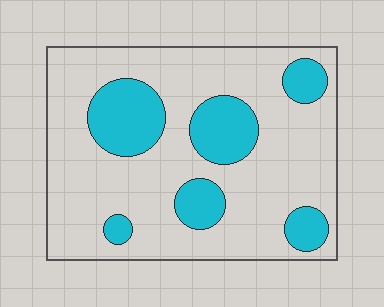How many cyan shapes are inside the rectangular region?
6.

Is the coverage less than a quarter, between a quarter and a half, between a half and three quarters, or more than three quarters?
Less than a quarter.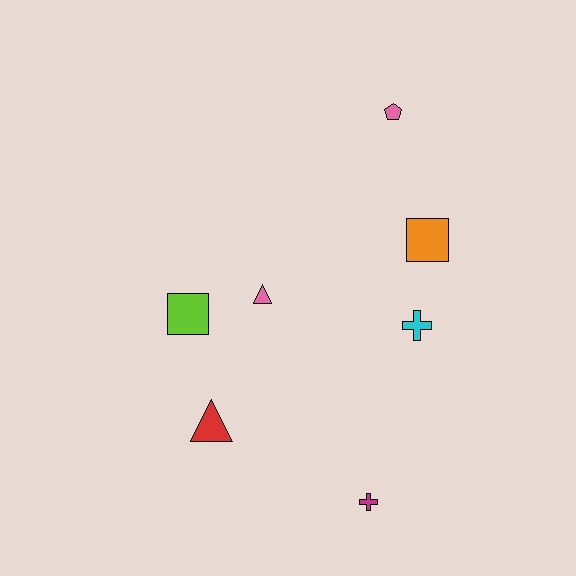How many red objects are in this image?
There is 1 red object.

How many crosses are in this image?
There are 2 crosses.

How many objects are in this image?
There are 7 objects.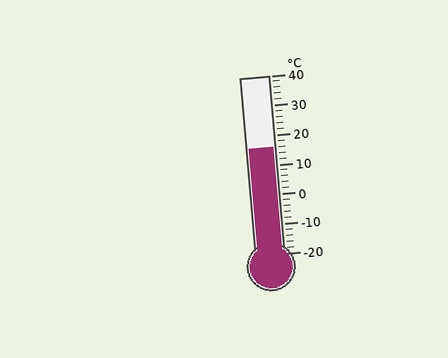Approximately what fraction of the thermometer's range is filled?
The thermometer is filled to approximately 60% of its range.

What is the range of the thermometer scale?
The thermometer scale ranges from -20°C to 40°C.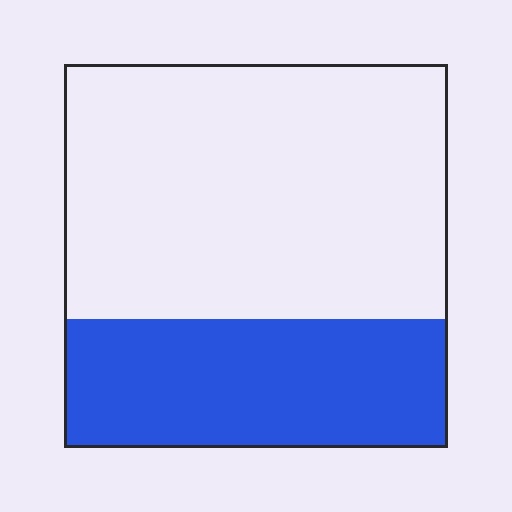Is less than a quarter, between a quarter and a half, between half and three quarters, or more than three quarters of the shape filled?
Between a quarter and a half.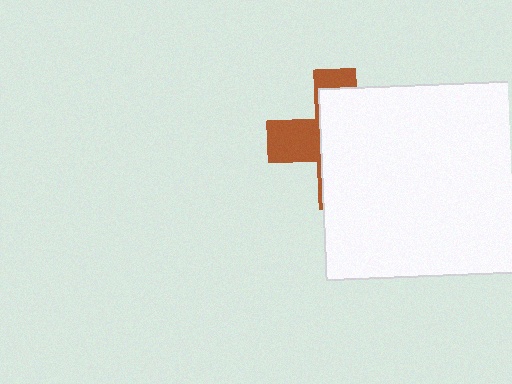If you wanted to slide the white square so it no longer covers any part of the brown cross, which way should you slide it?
Slide it right — that is the most direct way to separate the two shapes.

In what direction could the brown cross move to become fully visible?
The brown cross could move left. That would shift it out from behind the white square entirely.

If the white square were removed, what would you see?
You would see the complete brown cross.